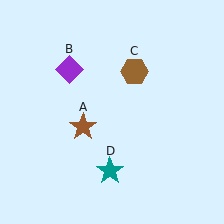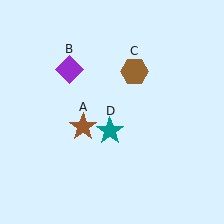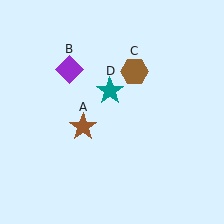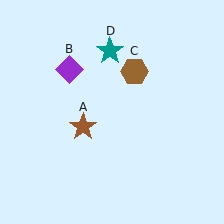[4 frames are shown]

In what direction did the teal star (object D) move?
The teal star (object D) moved up.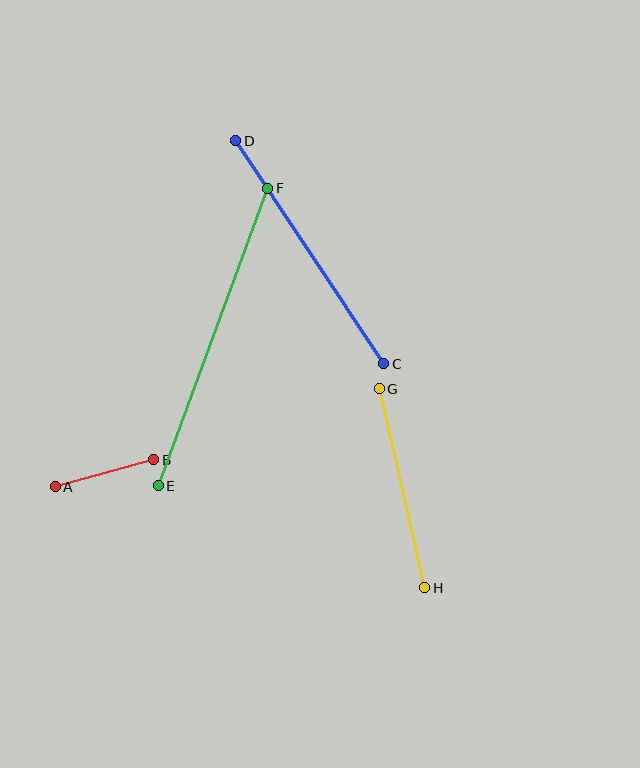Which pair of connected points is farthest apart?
Points E and F are farthest apart.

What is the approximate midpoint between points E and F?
The midpoint is at approximately (213, 337) pixels.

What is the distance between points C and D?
The distance is approximately 267 pixels.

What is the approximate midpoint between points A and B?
The midpoint is at approximately (104, 473) pixels.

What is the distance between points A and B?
The distance is approximately 102 pixels.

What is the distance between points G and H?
The distance is approximately 204 pixels.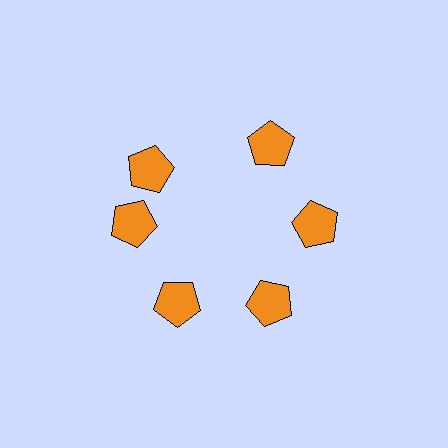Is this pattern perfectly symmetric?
No. The 6 orange pentagons are arranged in a ring, but one element near the 11 o'clock position is rotated out of alignment along the ring, breaking the 6-fold rotational symmetry.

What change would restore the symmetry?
The symmetry would be restored by rotating it back into even spacing with its neighbors so that all 6 pentagons sit at equal angles and equal distance from the center.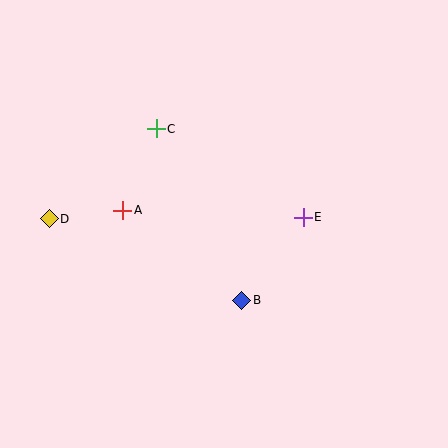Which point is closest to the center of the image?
Point B at (242, 300) is closest to the center.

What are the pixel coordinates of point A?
Point A is at (123, 210).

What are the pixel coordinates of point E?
Point E is at (303, 217).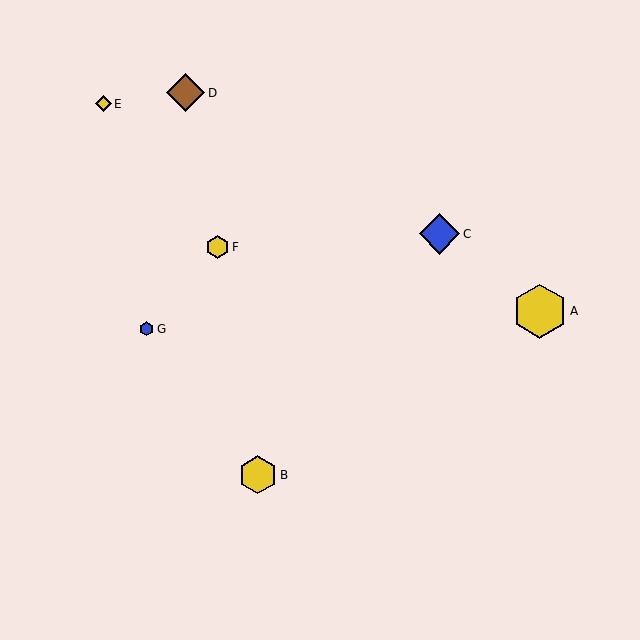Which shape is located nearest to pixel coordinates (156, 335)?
The blue hexagon (labeled G) at (147, 329) is nearest to that location.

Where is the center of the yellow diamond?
The center of the yellow diamond is at (104, 104).